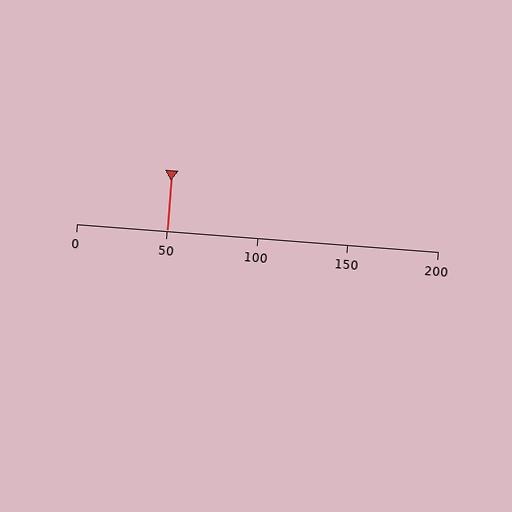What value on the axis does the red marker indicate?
The marker indicates approximately 50.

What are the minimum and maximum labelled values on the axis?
The axis runs from 0 to 200.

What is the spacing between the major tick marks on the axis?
The major ticks are spaced 50 apart.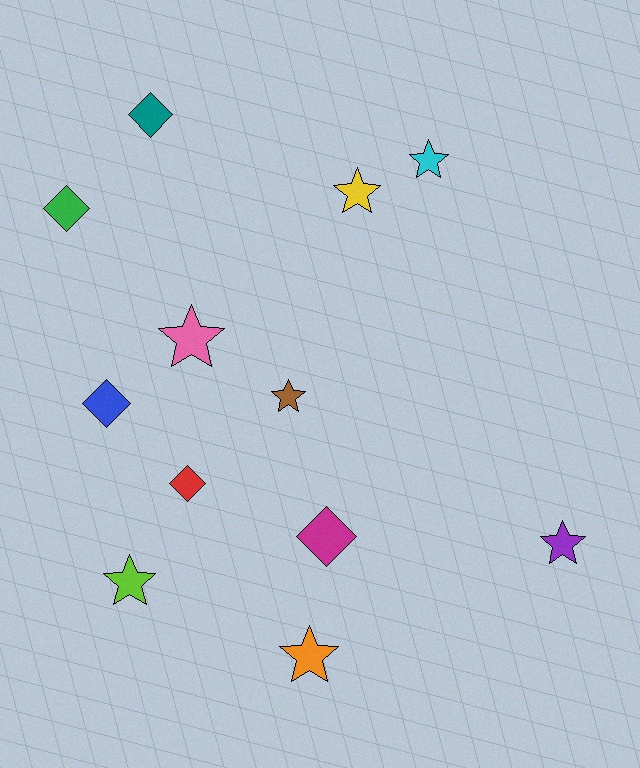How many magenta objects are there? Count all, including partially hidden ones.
There is 1 magenta object.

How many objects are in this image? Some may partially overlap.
There are 12 objects.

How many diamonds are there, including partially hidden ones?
There are 5 diamonds.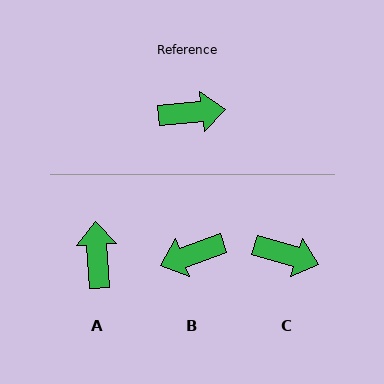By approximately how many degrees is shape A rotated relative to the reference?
Approximately 87 degrees counter-clockwise.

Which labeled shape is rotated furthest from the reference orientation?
B, about 166 degrees away.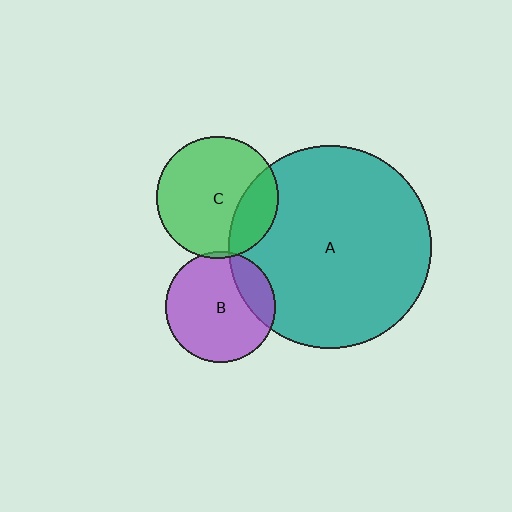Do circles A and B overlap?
Yes.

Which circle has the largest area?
Circle A (teal).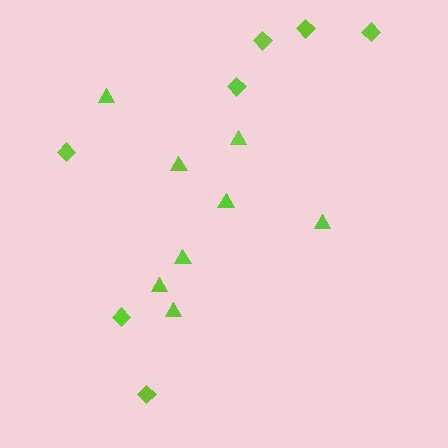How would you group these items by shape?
There are 2 groups: one group of triangles (8) and one group of diamonds (7).